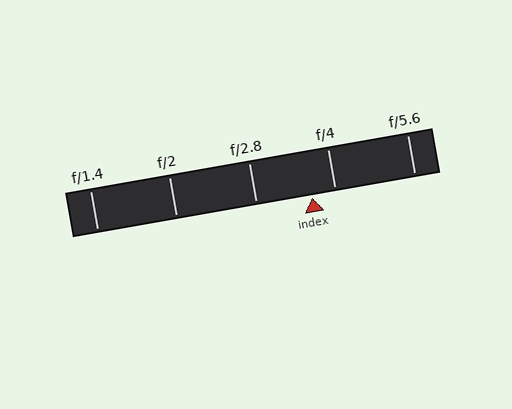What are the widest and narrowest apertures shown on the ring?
The widest aperture shown is f/1.4 and the narrowest is f/5.6.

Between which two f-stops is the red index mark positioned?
The index mark is between f/2.8 and f/4.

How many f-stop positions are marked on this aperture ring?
There are 5 f-stop positions marked.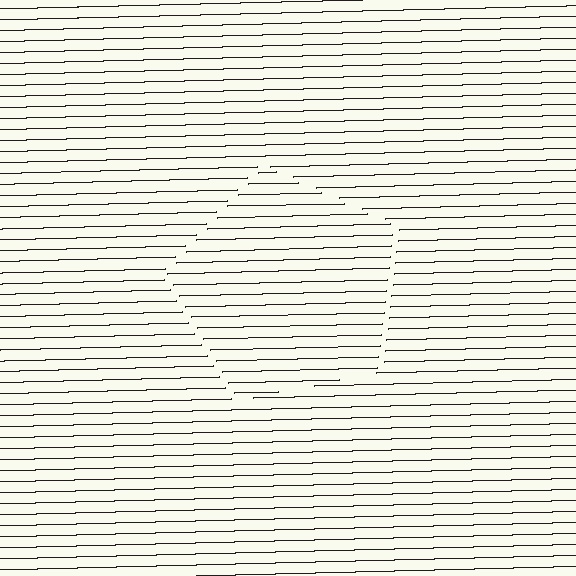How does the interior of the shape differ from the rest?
The interior of the shape contains the same grating, shifted by half a period — the contour is defined by the phase discontinuity where line-ends from the inner and outer gratings abut.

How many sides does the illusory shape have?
5 sides — the line-ends trace a pentagon.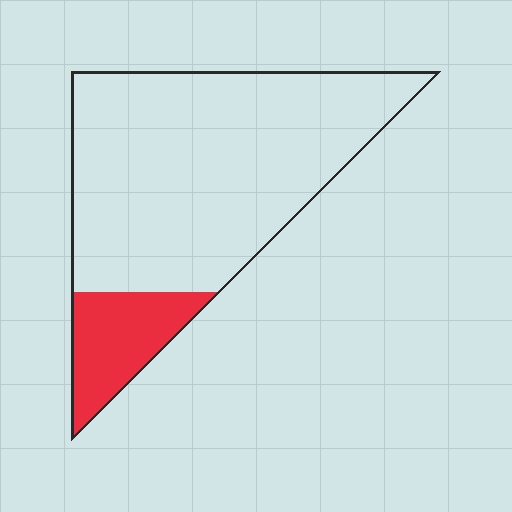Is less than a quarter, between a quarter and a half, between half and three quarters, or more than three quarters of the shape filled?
Less than a quarter.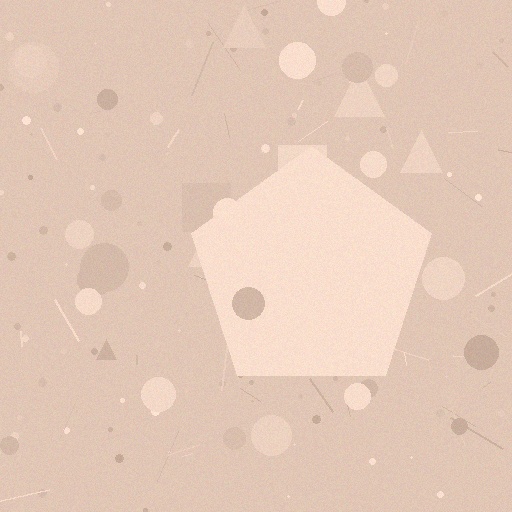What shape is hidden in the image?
A pentagon is hidden in the image.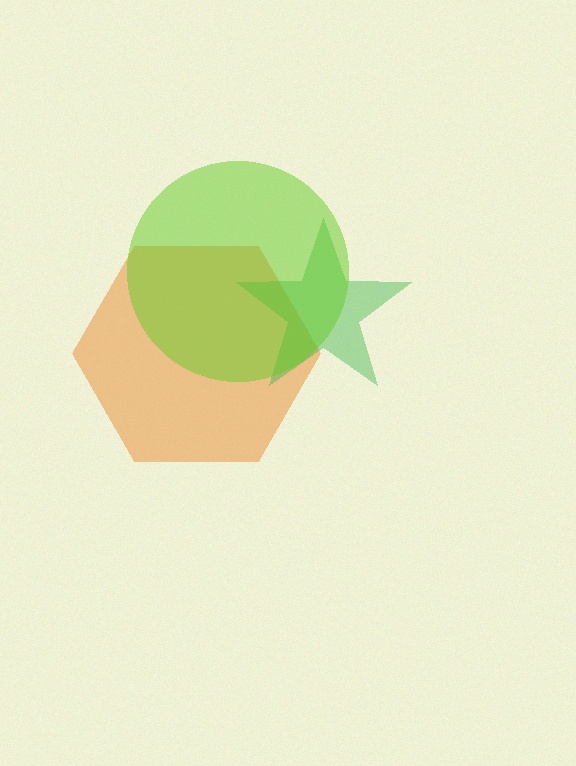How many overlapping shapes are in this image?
There are 3 overlapping shapes in the image.